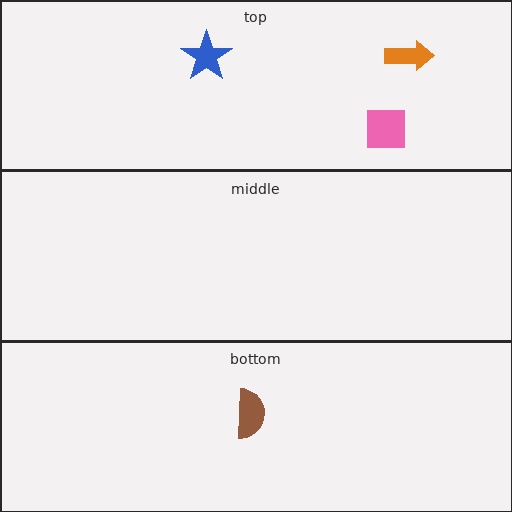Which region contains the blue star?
The top region.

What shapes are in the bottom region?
The brown semicircle.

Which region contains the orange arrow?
The top region.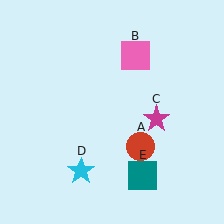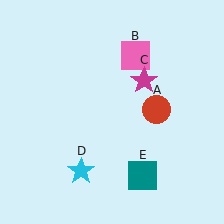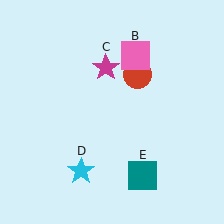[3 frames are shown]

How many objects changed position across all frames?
2 objects changed position: red circle (object A), magenta star (object C).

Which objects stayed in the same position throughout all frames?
Pink square (object B) and cyan star (object D) and teal square (object E) remained stationary.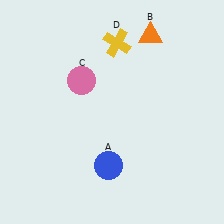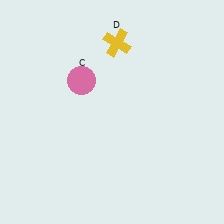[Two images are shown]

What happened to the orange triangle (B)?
The orange triangle (B) was removed in Image 2. It was in the top-right area of Image 1.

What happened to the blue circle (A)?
The blue circle (A) was removed in Image 2. It was in the bottom-left area of Image 1.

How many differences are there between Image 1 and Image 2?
There are 2 differences between the two images.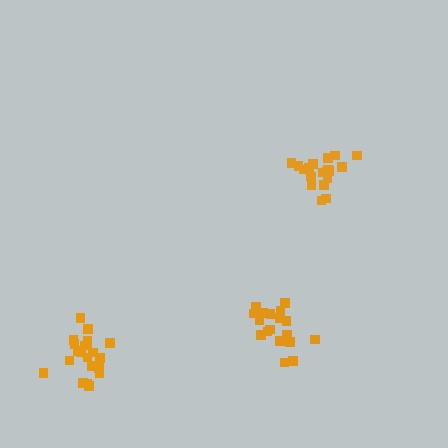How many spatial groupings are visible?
There are 3 spatial groupings.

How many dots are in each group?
Group 1: 19 dots, Group 2: 21 dots, Group 3: 19 dots (59 total).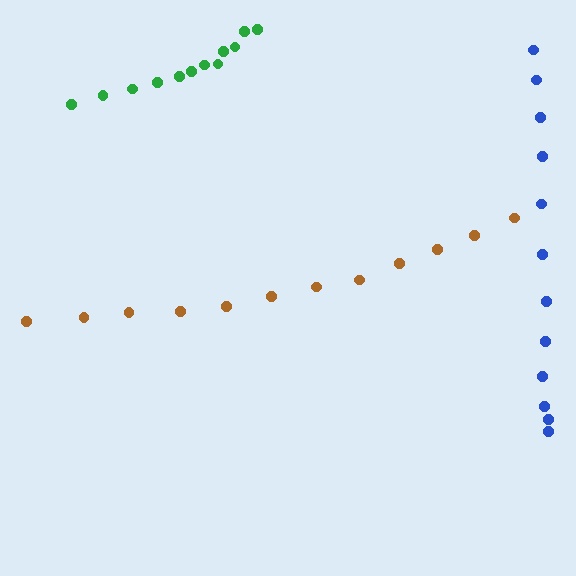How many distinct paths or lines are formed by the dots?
There are 3 distinct paths.